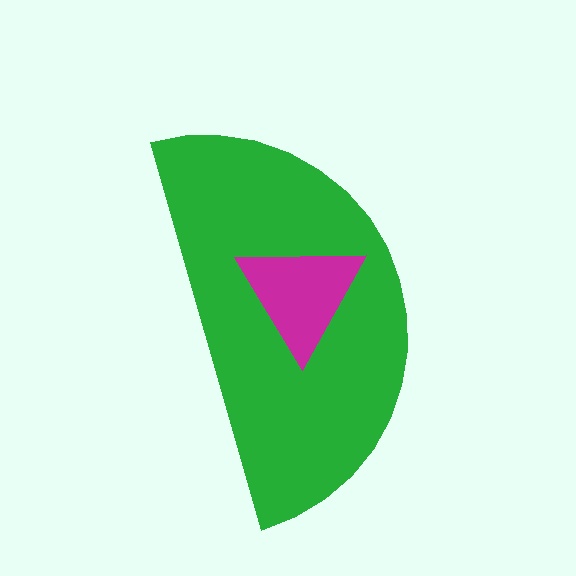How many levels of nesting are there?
2.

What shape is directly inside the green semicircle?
The magenta triangle.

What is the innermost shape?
The magenta triangle.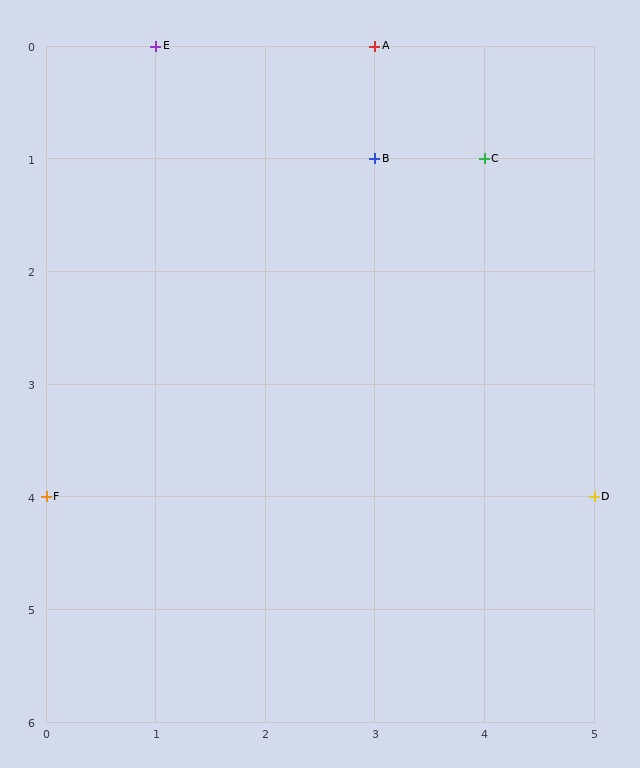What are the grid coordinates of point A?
Point A is at grid coordinates (3, 0).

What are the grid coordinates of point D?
Point D is at grid coordinates (5, 4).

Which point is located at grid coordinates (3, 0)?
Point A is at (3, 0).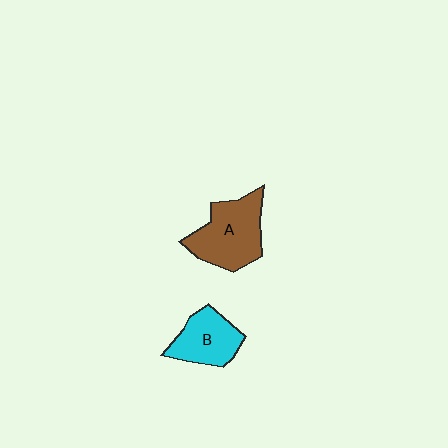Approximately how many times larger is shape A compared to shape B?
Approximately 1.4 times.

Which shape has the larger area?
Shape A (brown).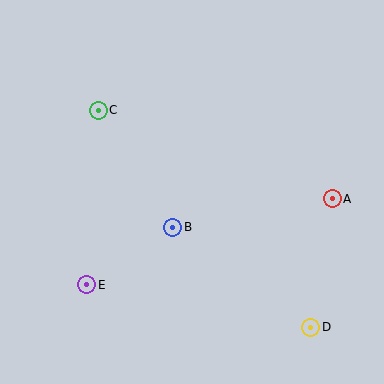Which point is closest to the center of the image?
Point B at (173, 227) is closest to the center.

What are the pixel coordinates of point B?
Point B is at (173, 227).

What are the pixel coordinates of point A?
Point A is at (332, 199).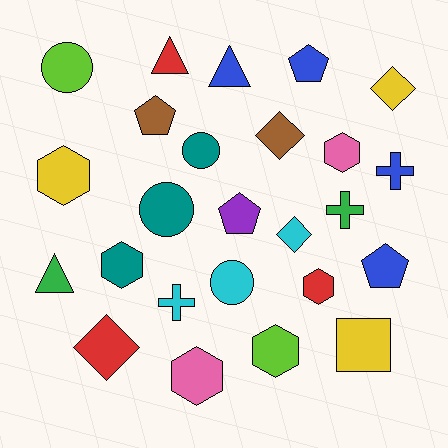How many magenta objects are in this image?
There are no magenta objects.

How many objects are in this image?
There are 25 objects.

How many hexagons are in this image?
There are 6 hexagons.